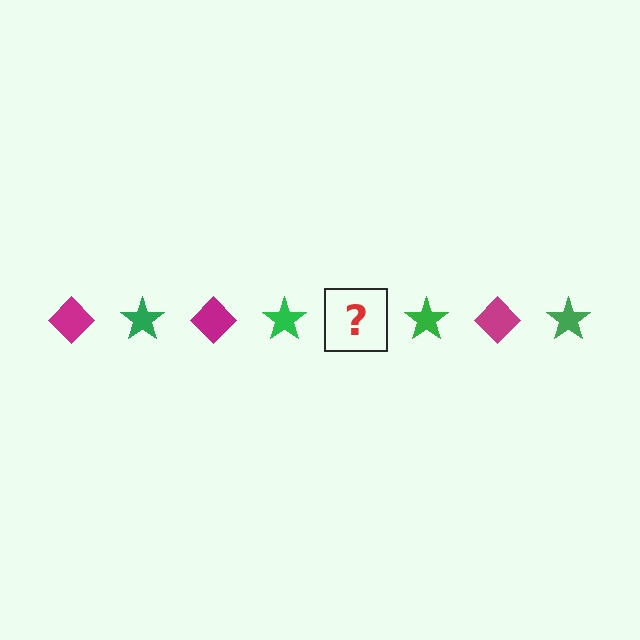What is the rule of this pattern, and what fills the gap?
The rule is that the pattern alternates between magenta diamond and green star. The gap should be filled with a magenta diamond.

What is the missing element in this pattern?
The missing element is a magenta diamond.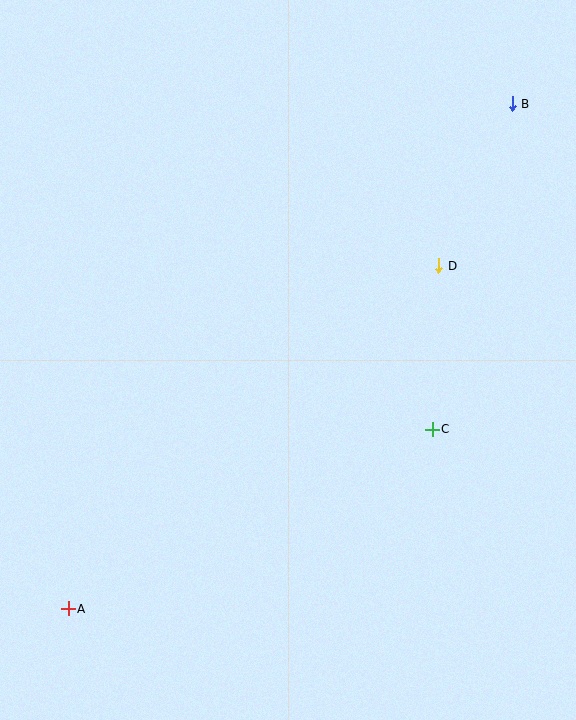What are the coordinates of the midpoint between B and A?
The midpoint between B and A is at (290, 356).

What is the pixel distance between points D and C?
The distance between D and C is 164 pixels.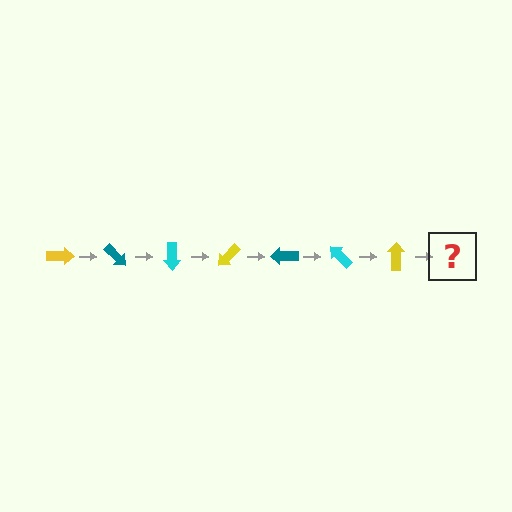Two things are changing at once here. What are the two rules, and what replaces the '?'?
The two rules are that it rotates 45 degrees each step and the color cycles through yellow, teal, and cyan. The '?' should be a teal arrow, rotated 315 degrees from the start.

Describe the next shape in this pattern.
It should be a teal arrow, rotated 315 degrees from the start.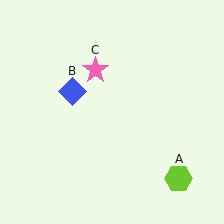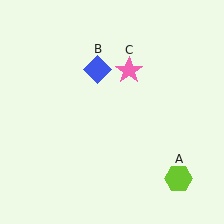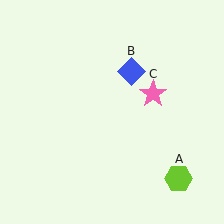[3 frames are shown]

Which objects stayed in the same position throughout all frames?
Lime hexagon (object A) remained stationary.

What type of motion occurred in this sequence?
The blue diamond (object B), pink star (object C) rotated clockwise around the center of the scene.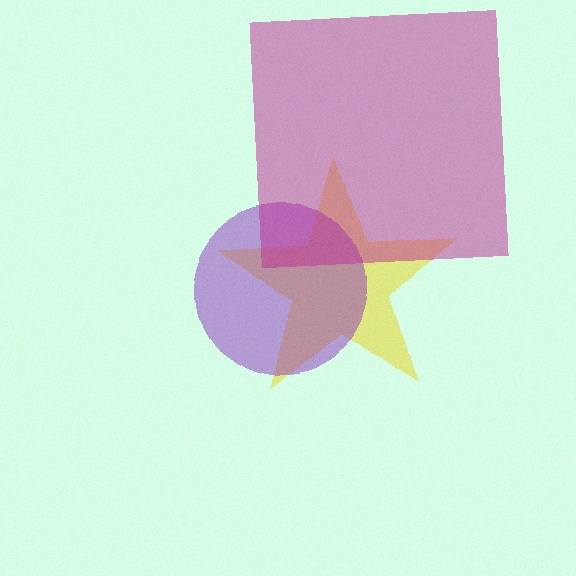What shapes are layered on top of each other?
The layered shapes are: a yellow star, a purple circle, a magenta square.